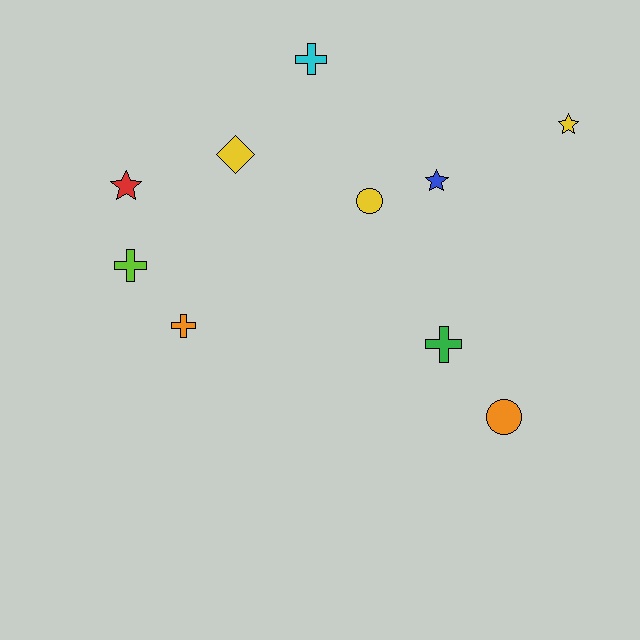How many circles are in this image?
There are 2 circles.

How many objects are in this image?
There are 10 objects.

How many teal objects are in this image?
There are no teal objects.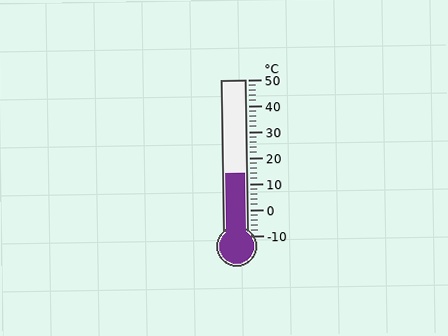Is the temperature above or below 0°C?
The temperature is above 0°C.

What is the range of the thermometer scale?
The thermometer scale ranges from -10°C to 50°C.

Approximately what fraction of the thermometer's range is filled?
The thermometer is filled to approximately 40% of its range.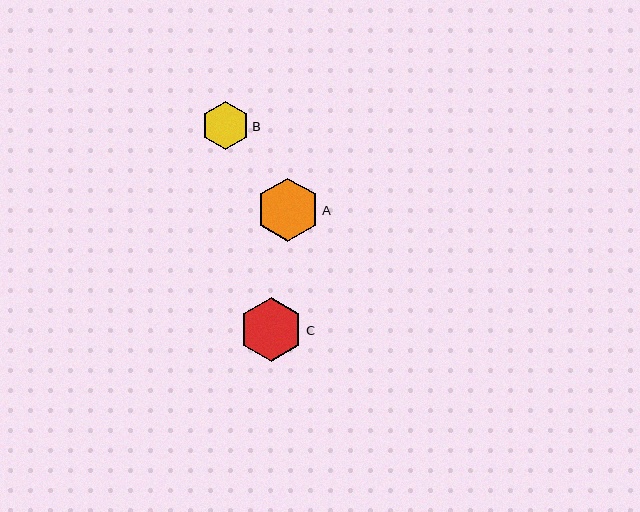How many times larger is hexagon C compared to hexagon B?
Hexagon C is approximately 1.3 times the size of hexagon B.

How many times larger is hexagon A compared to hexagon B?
Hexagon A is approximately 1.3 times the size of hexagon B.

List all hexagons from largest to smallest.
From largest to smallest: C, A, B.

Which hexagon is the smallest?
Hexagon B is the smallest with a size of approximately 48 pixels.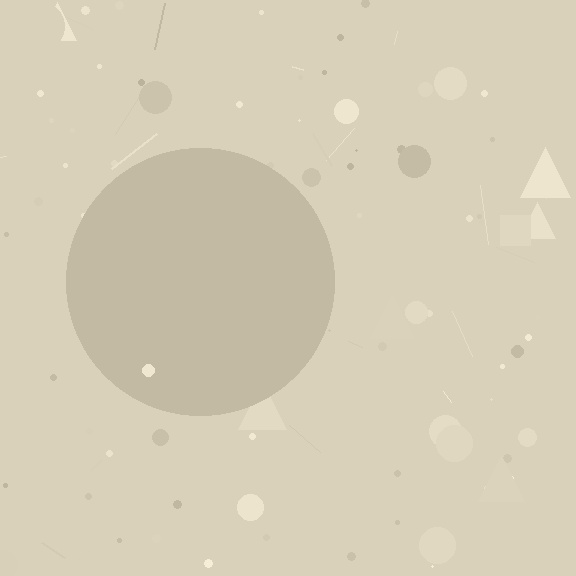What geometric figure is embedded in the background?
A circle is embedded in the background.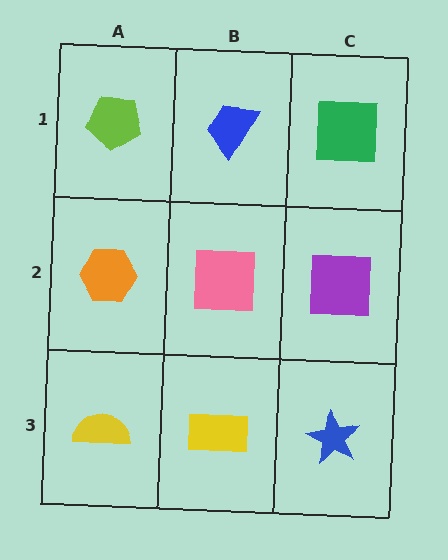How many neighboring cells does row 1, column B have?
3.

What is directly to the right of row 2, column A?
A pink square.